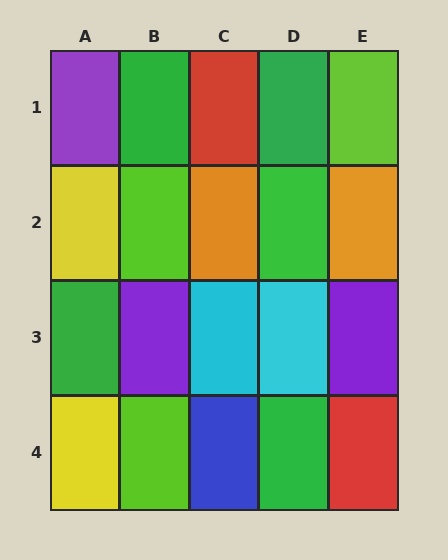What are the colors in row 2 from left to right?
Yellow, lime, orange, green, orange.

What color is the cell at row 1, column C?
Red.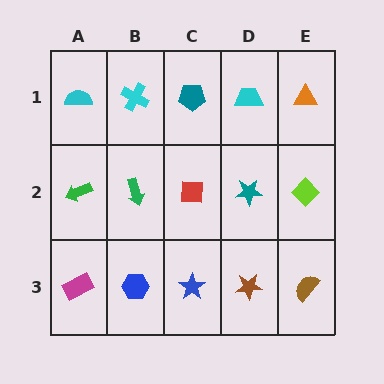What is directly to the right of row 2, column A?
A green arrow.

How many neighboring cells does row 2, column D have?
4.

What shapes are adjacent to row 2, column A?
A cyan semicircle (row 1, column A), a magenta rectangle (row 3, column A), a green arrow (row 2, column B).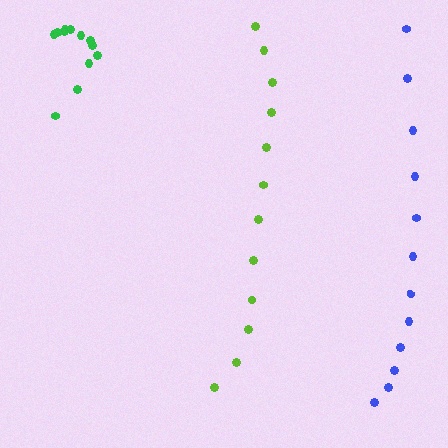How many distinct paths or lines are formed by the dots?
There are 3 distinct paths.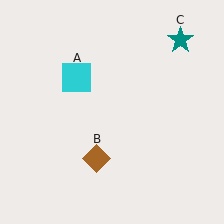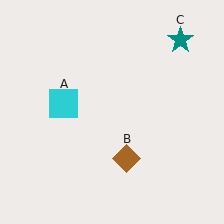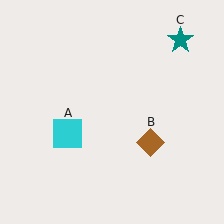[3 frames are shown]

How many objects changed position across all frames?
2 objects changed position: cyan square (object A), brown diamond (object B).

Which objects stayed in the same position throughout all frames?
Teal star (object C) remained stationary.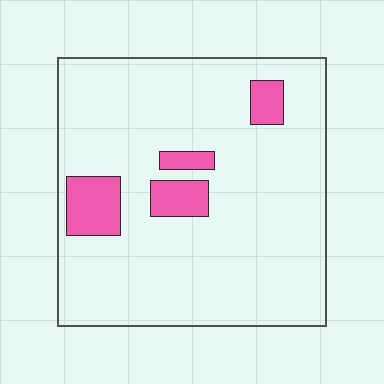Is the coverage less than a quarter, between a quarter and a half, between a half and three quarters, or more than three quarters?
Less than a quarter.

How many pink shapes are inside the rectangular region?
4.